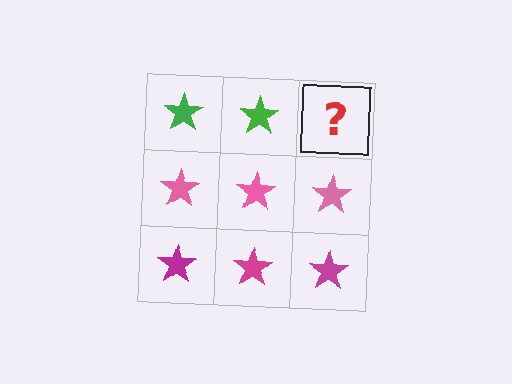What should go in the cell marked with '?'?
The missing cell should contain a green star.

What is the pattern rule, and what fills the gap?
The rule is that each row has a consistent color. The gap should be filled with a green star.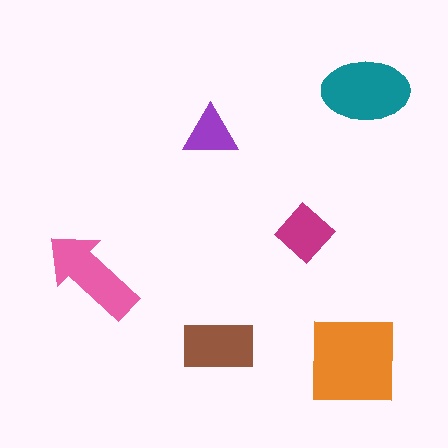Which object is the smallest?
The purple triangle.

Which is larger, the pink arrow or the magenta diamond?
The pink arrow.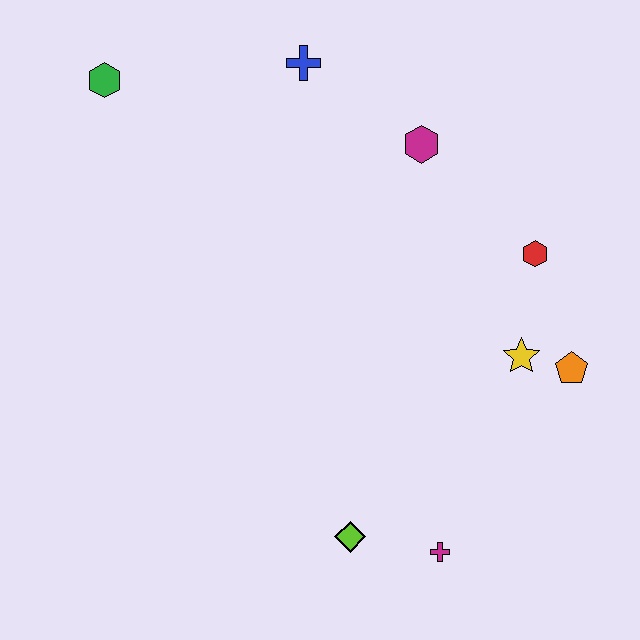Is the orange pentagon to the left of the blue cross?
No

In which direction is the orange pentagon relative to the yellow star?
The orange pentagon is to the right of the yellow star.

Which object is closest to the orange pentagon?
The yellow star is closest to the orange pentagon.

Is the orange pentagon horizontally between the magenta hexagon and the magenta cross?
No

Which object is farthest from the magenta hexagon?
The magenta cross is farthest from the magenta hexagon.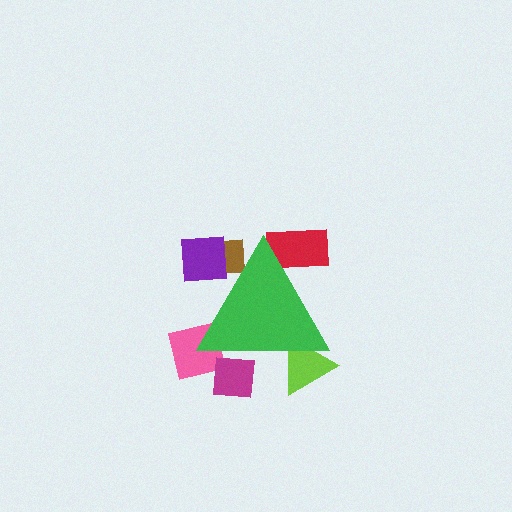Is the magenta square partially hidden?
Yes, the magenta square is partially hidden behind the green triangle.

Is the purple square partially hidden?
Yes, the purple square is partially hidden behind the green triangle.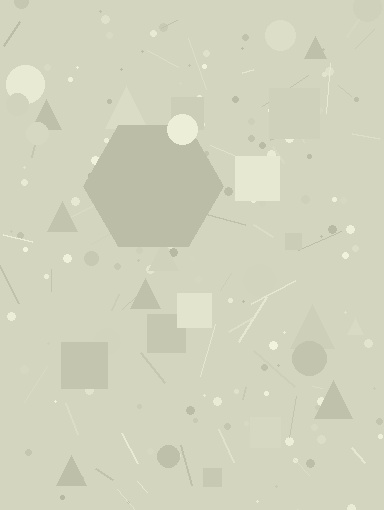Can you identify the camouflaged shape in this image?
The camouflaged shape is a hexagon.